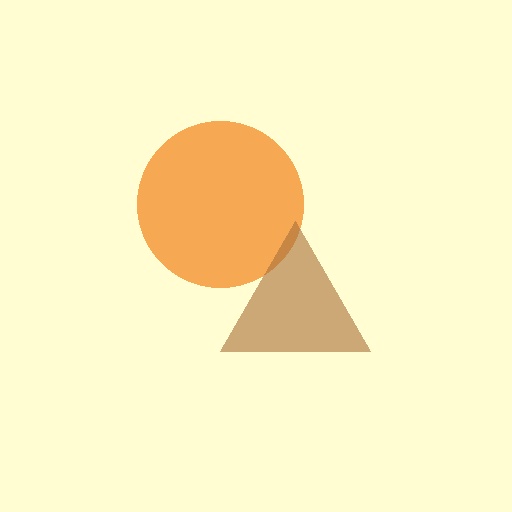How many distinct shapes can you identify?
There are 2 distinct shapes: an orange circle, a brown triangle.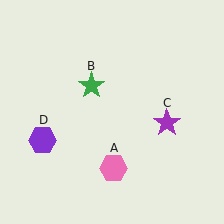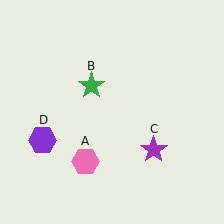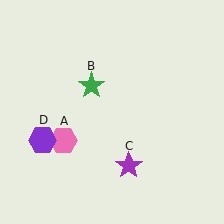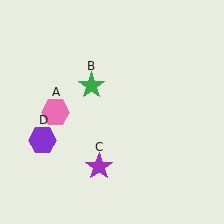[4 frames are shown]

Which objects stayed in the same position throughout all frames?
Green star (object B) and purple hexagon (object D) remained stationary.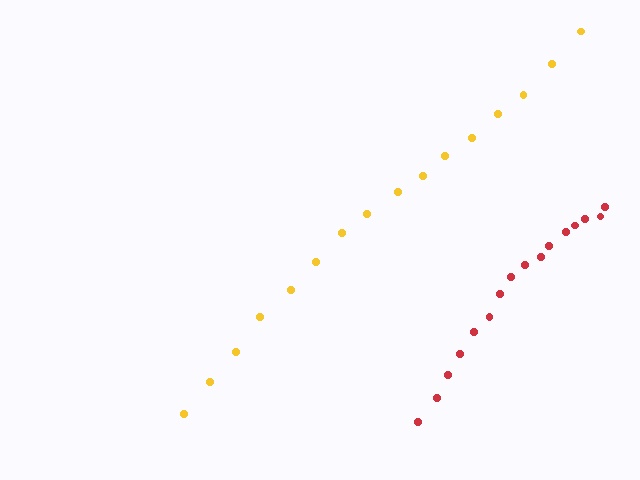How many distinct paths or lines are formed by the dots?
There are 2 distinct paths.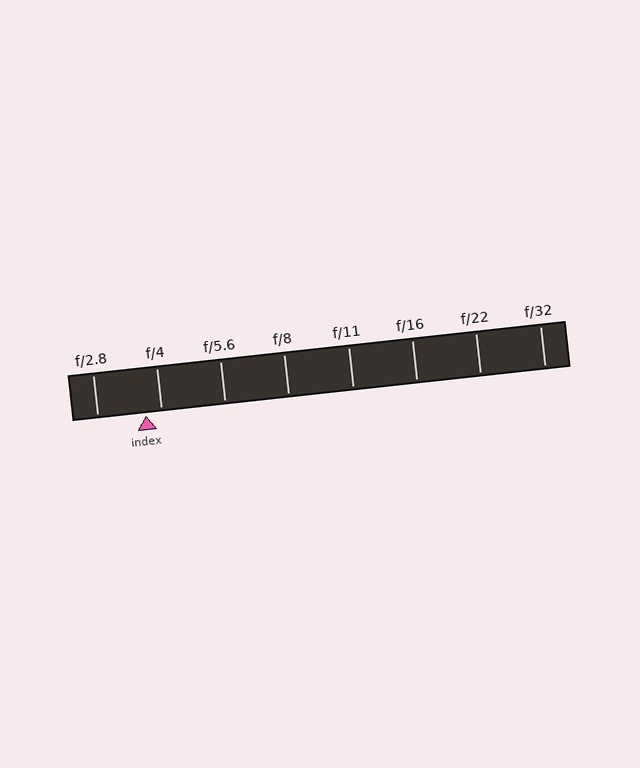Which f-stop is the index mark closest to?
The index mark is closest to f/4.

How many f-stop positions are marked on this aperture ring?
There are 8 f-stop positions marked.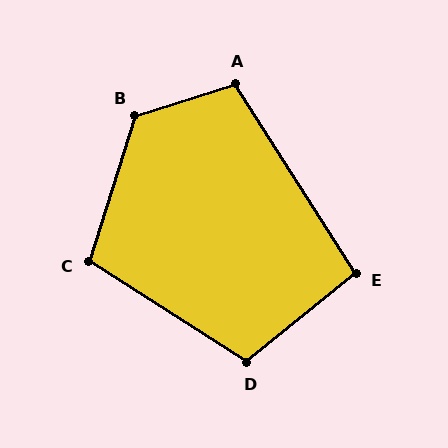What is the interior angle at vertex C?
Approximately 105 degrees (obtuse).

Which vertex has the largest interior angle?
B, at approximately 125 degrees.